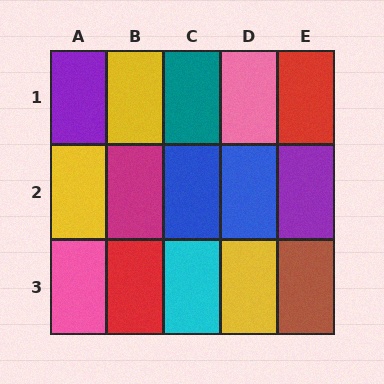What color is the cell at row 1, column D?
Pink.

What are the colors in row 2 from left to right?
Yellow, magenta, blue, blue, purple.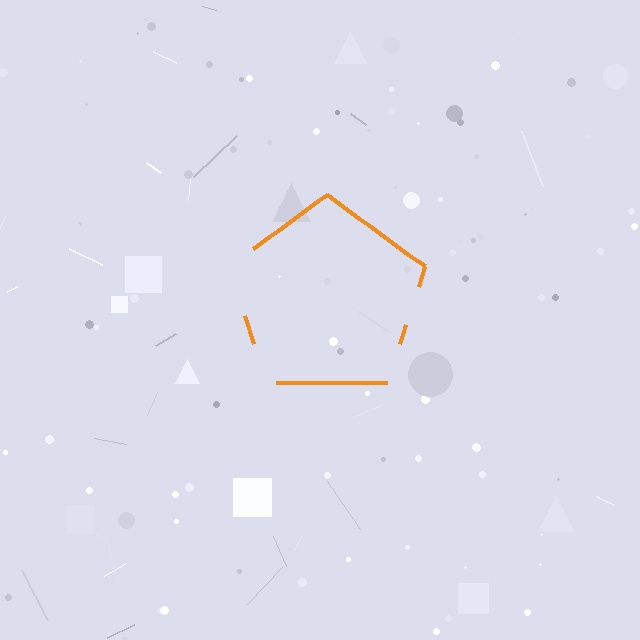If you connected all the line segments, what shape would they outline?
They would outline a pentagon.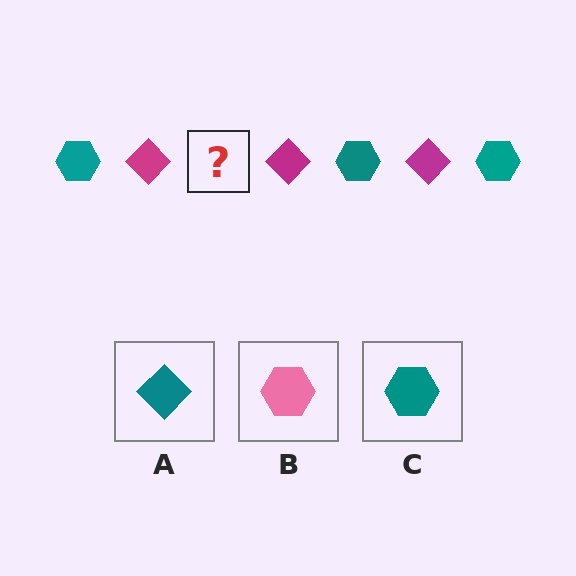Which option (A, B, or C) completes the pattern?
C.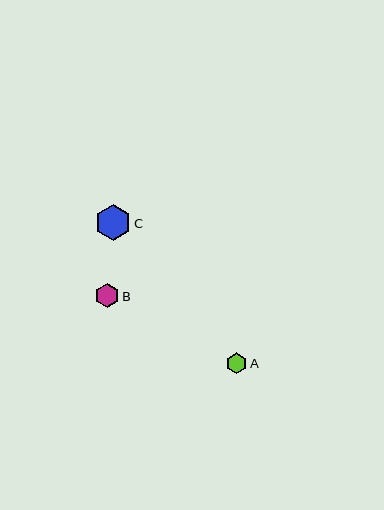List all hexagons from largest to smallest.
From largest to smallest: C, B, A.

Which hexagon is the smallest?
Hexagon A is the smallest with a size of approximately 21 pixels.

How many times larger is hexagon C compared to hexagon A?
Hexagon C is approximately 1.7 times the size of hexagon A.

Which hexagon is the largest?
Hexagon C is the largest with a size of approximately 36 pixels.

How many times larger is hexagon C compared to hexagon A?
Hexagon C is approximately 1.7 times the size of hexagon A.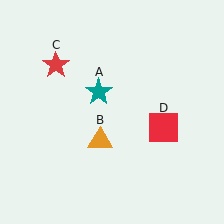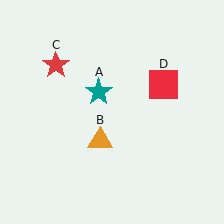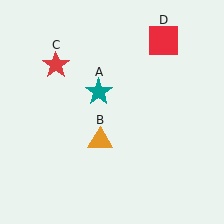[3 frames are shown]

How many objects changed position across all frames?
1 object changed position: red square (object D).